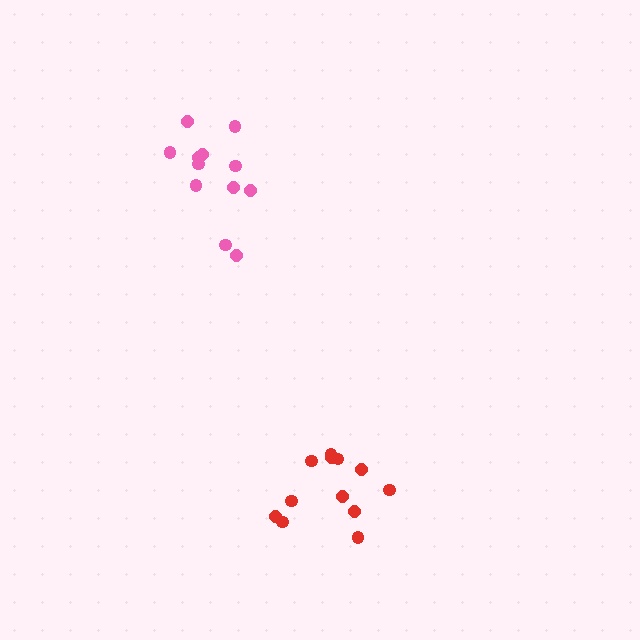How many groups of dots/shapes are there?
There are 2 groups.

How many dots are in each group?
Group 1: 12 dots, Group 2: 12 dots (24 total).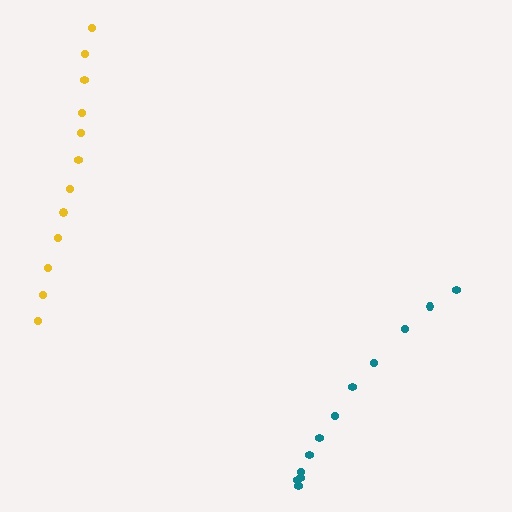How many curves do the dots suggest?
There are 2 distinct paths.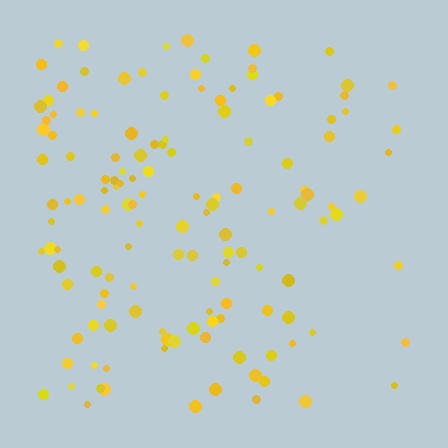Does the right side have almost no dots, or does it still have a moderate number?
Still a moderate number, just noticeably fewer than the left.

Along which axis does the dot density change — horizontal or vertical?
Horizontal.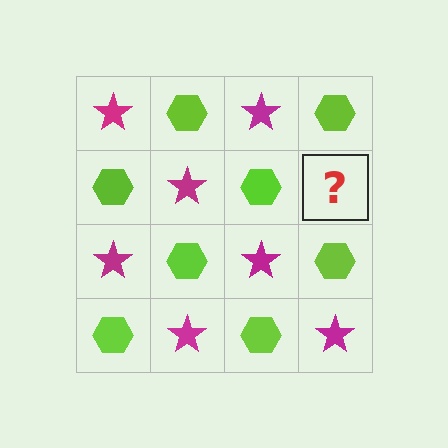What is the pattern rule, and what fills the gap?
The rule is that it alternates magenta star and lime hexagon in a checkerboard pattern. The gap should be filled with a magenta star.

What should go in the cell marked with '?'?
The missing cell should contain a magenta star.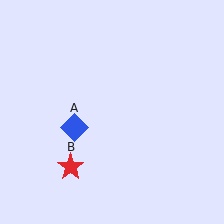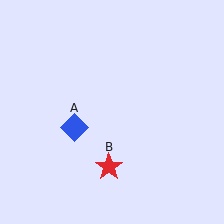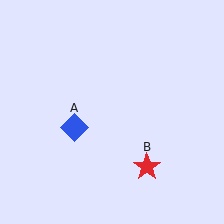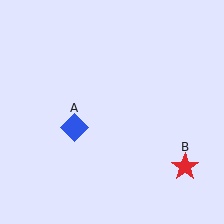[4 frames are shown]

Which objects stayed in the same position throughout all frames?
Blue diamond (object A) remained stationary.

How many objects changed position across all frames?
1 object changed position: red star (object B).